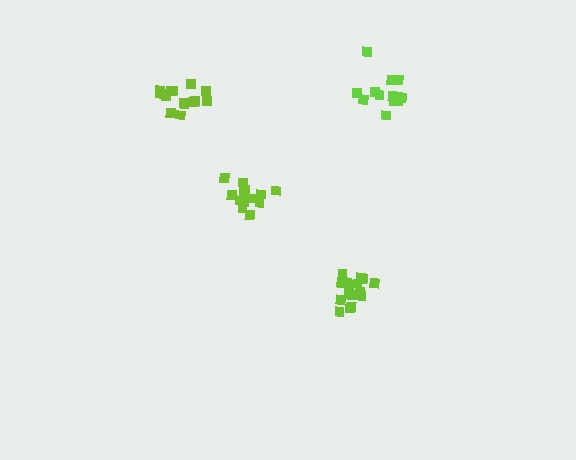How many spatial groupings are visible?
There are 4 spatial groupings.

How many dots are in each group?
Group 1: 18 dots, Group 2: 14 dots, Group 3: 14 dots, Group 4: 12 dots (58 total).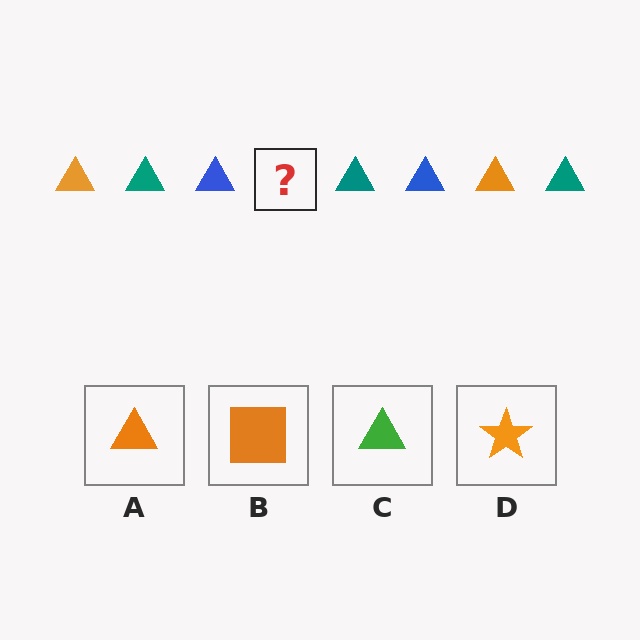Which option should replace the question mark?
Option A.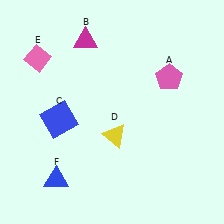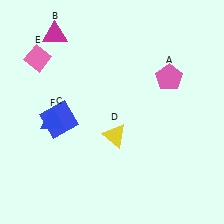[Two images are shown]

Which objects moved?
The objects that moved are: the magenta triangle (B), the blue triangle (F).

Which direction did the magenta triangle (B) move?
The magenta triangle (B) moved left.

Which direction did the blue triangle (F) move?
The blue triangle (F) moved up.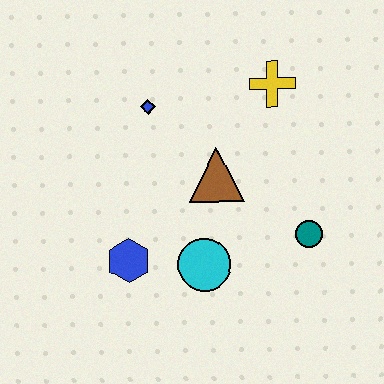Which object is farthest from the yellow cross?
The blue hexagon is farthest from the yellow cross.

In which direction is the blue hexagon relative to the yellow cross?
The blue hexagon is below the yellow cross.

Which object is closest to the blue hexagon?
The cyan circle is closest to the blue hexagon.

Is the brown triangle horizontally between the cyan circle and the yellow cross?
Yes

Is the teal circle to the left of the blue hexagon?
No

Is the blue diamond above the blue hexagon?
Yes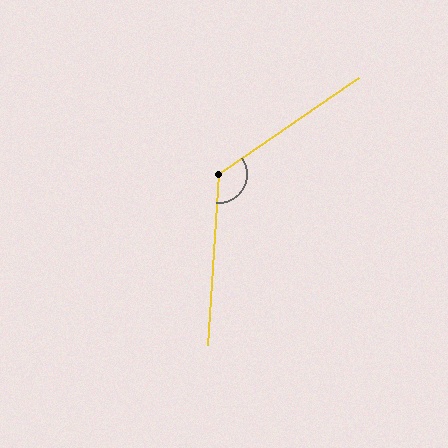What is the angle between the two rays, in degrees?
Approximately 128 degrees.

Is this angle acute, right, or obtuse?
It is obtuse.